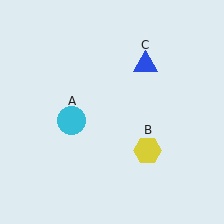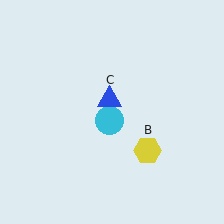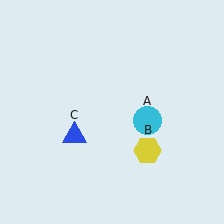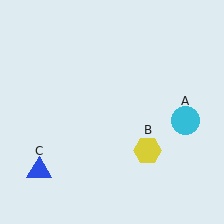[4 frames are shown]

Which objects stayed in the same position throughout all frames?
Yellow hexagon (object B) remained stationary.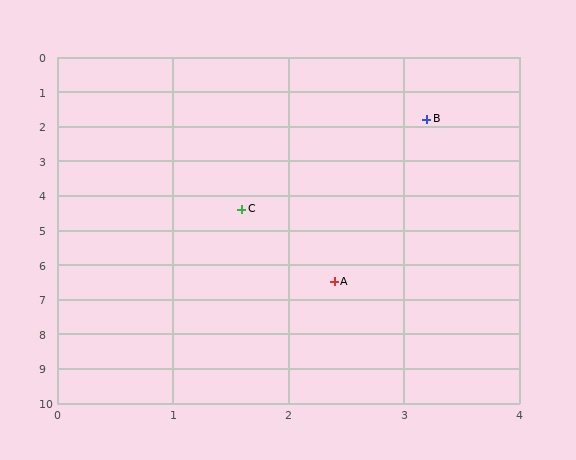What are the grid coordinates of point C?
Point C is at approximately (1.6, 4.4).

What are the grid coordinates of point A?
Point A is at approximately (2.4, 6.5).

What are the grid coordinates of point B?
Point B is at approximately (3.2, 1.8).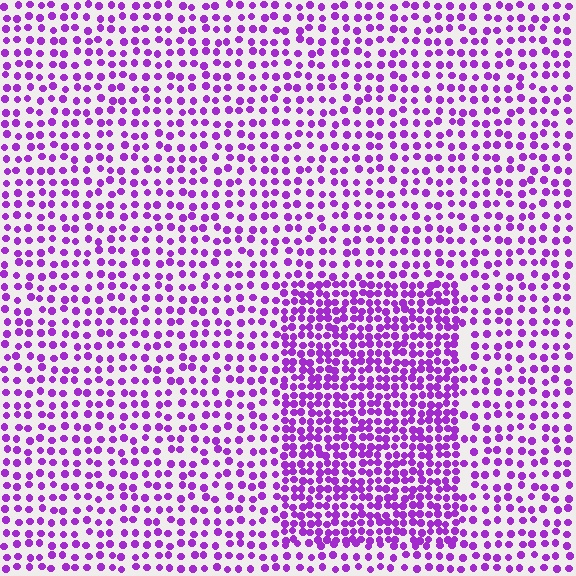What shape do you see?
I see a rectangle.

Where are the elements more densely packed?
The elements are more densely packed inside the rectangle boundary.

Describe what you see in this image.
The image contains small purple elements arranged at two different densities. A rectangle-shaped region is visible where the elements are more densely packed than the surrounding area.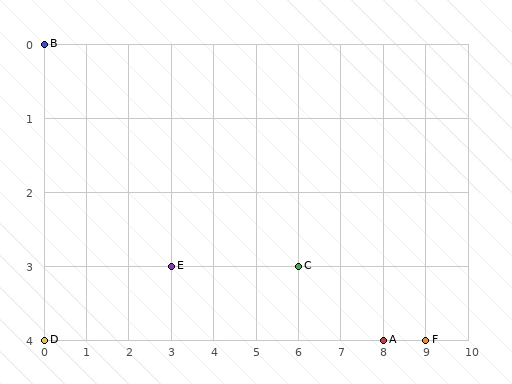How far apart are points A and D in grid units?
Points A and D are 8 columns apart.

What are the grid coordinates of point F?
Point F is at grid coordinates (9, 4).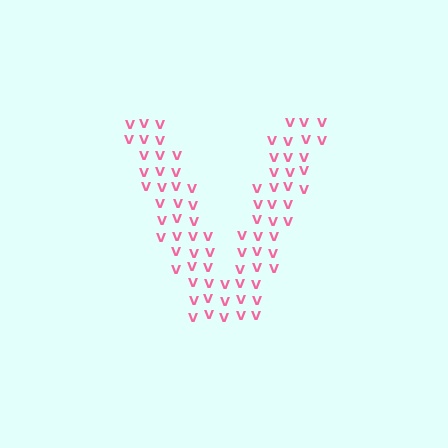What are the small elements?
The small elements are letter V's.